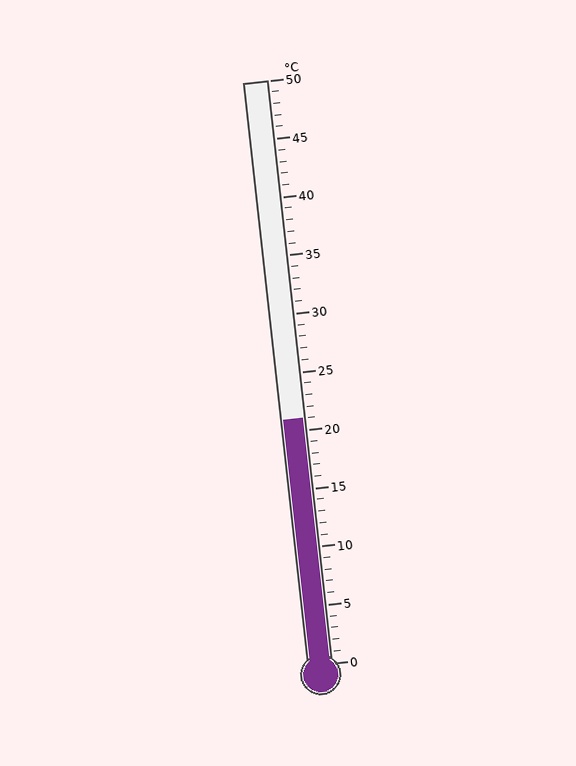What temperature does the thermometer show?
The thermometer shows approximately 21°C.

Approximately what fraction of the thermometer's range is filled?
The thermometer is filled to approximately 40% of its range.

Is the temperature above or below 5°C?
The temperature is above 5°C.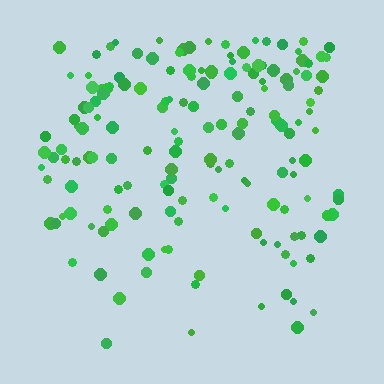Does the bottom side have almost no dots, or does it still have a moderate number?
Still a moderate number, just noticeably fewer than the top.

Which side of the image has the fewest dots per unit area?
The bottom.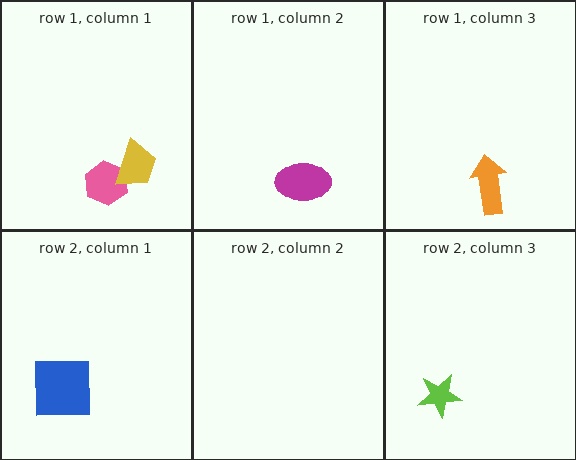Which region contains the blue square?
The row 2, column 1 region.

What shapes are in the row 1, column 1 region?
The pink hexagon, the yellow trapezoid.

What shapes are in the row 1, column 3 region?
The orange arrow.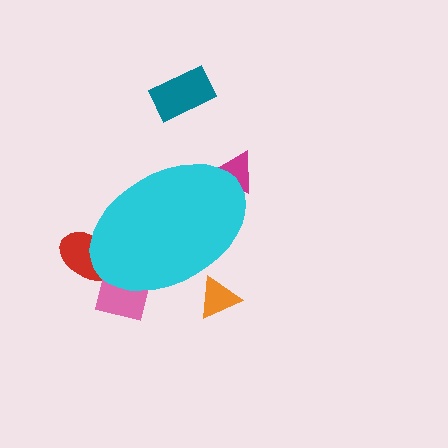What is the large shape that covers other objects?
A cyan ellipse.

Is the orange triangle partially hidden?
Yes, the orange triangle is partially hidden behind the cyan ellipse.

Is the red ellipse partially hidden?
Yes, the red ellipse is partially hidden behind the cyan ellipse.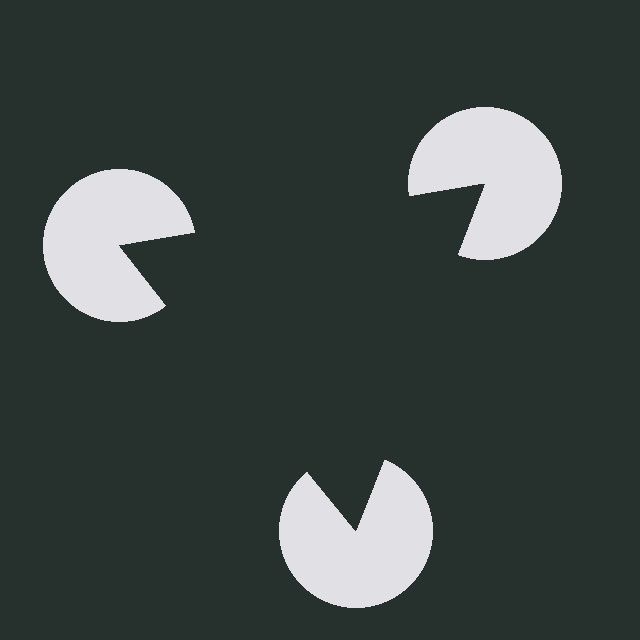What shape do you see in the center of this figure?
An illusory triangle — its edges are inferred from the aligned wedge cuts in the pac-man discs, not physically drawn.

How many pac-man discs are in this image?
There are 3 — one at each vertex of the illusory triangle.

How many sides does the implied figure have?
3 sides.